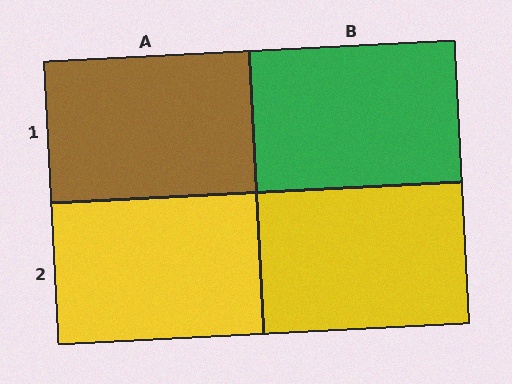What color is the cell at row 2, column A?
Yellow.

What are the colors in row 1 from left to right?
Brown, green.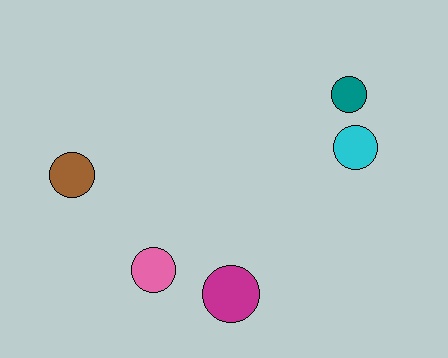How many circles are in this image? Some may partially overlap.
There are 5 circles.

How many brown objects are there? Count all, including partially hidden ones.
There is 1 brown object.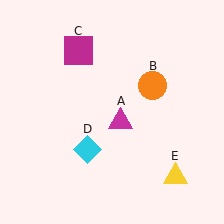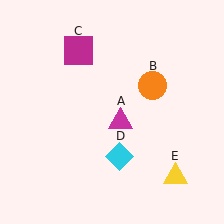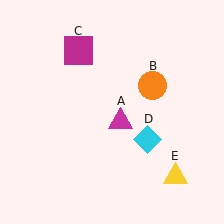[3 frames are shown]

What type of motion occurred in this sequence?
The cyan diamond (object D) rotated counterclockwise around the center of the scene.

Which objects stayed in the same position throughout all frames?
Magenta triangle (object A) and orange circle (object B) and magenta square (object C) and yellow triangle (object E) remained stationary.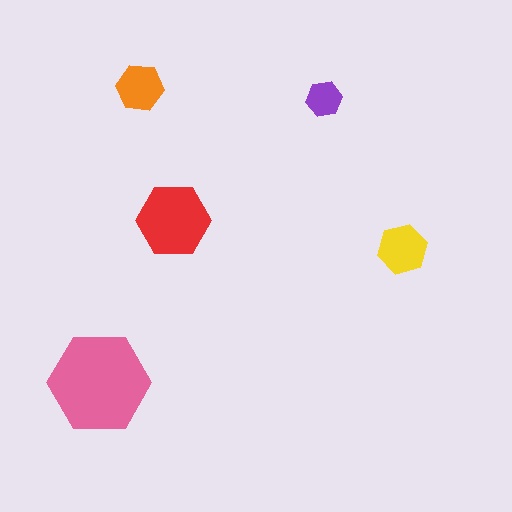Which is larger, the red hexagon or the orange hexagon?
The red one.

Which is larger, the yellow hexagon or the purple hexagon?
The yellow one.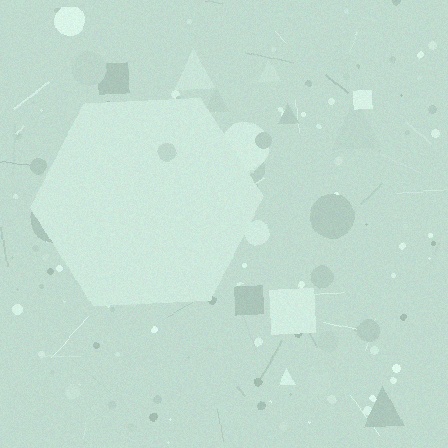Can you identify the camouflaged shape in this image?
The camouflaged shape is a hexagon.